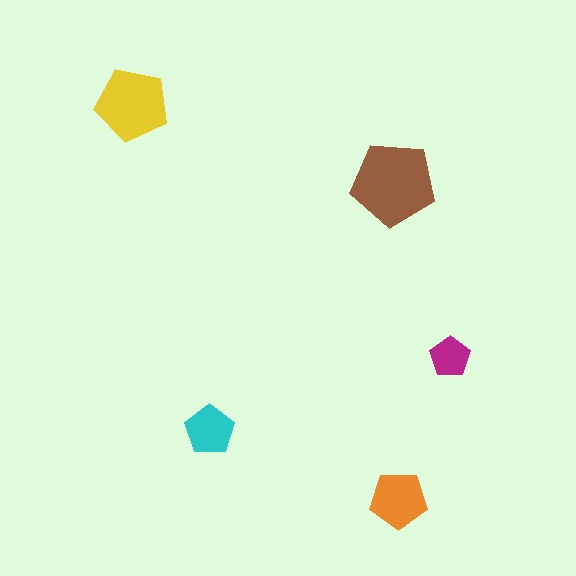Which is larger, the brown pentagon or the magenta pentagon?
The brown one.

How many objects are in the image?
There are 5 objects in the image.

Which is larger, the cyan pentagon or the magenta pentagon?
The cyan one.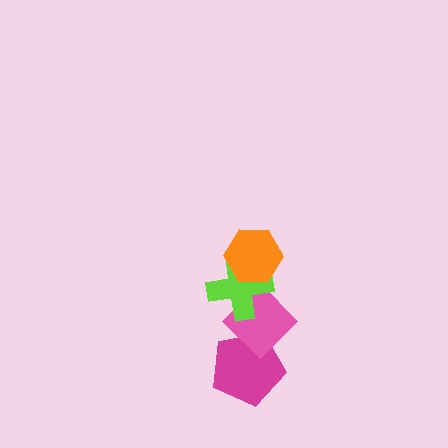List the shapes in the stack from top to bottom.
From top to bottom: the orange hexagon, the lime cross, the pink diamond, the magenta pentagon.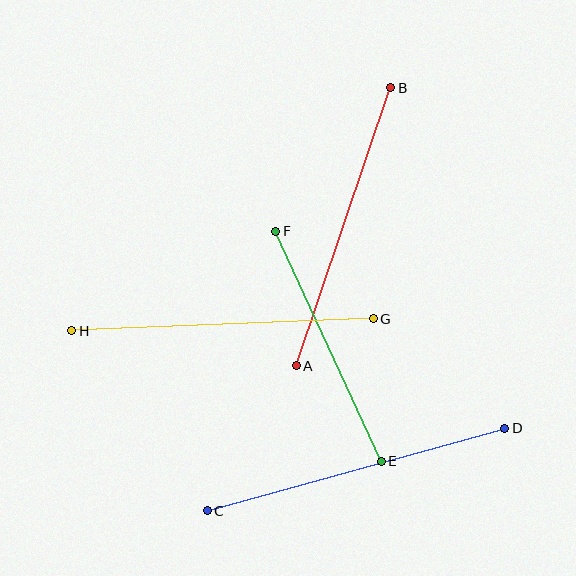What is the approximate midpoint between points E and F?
The midpoint is at approximately (329, 346) pixels.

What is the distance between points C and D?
The distance is approximately 309 pixels.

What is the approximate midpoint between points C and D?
The midpoint is at approximately (356, 469) pixels.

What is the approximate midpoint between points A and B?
The midpoint is at approximately (344, 227) pixels.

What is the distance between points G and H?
The distance is approximately 302 pixels.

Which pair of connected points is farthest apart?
Points C and D are farthest apart.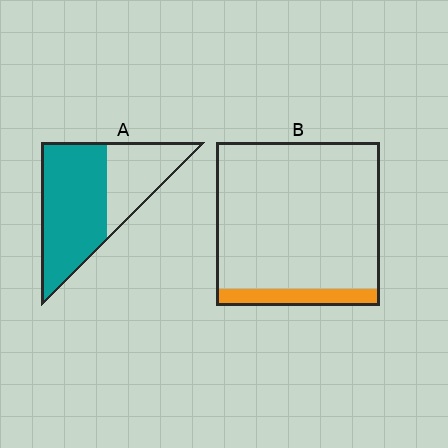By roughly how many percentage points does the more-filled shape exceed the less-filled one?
By roughly 55 percentage points (A over B).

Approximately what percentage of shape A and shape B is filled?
A is approximately 65% and B is approximately 10%.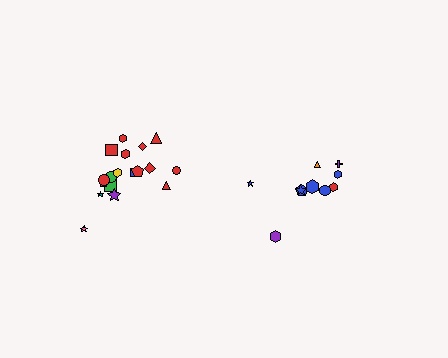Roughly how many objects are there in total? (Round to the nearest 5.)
Roughly 30 objects in total.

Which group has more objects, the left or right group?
The left group.